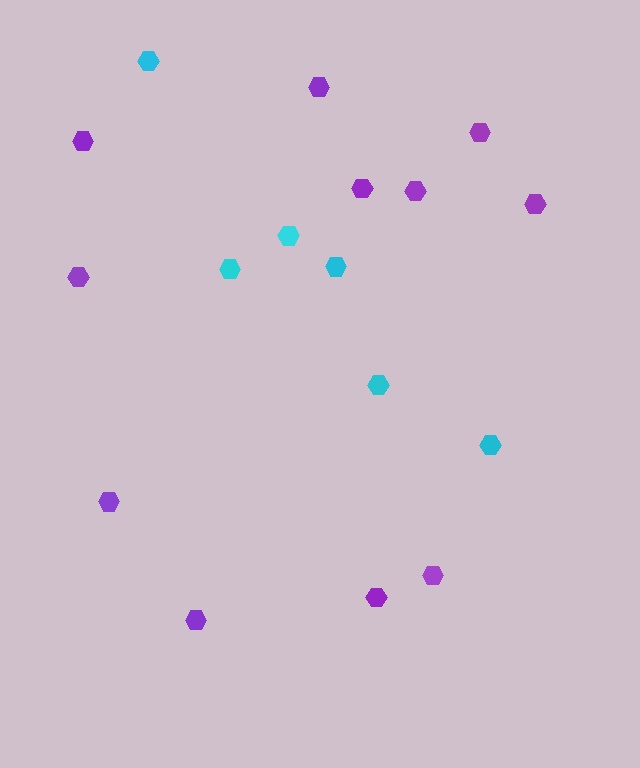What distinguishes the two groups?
There are 2 groups: one group of purple hexagons (11) and one group of cyan hexagons (6).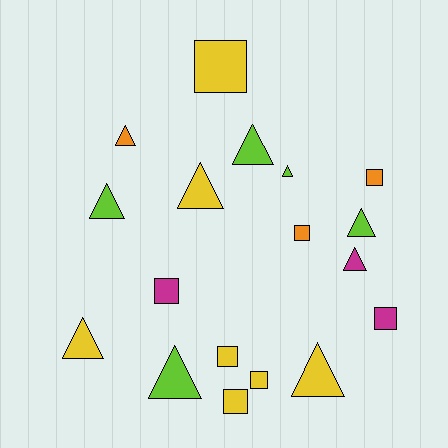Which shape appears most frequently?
Triangle, with 10 objects.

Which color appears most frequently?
Yellow, with 7 objects.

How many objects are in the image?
There are 18 objects.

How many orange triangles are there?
There is 1 orange triangle.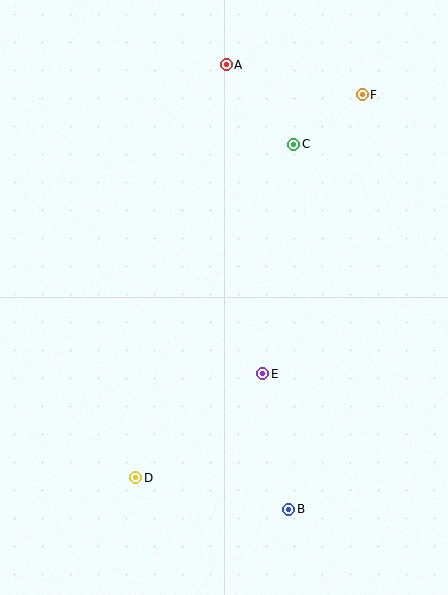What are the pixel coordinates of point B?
Point B is at (289, 509).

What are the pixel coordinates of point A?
Point A is at (226, 65).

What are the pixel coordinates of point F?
Point F is at (362, 95).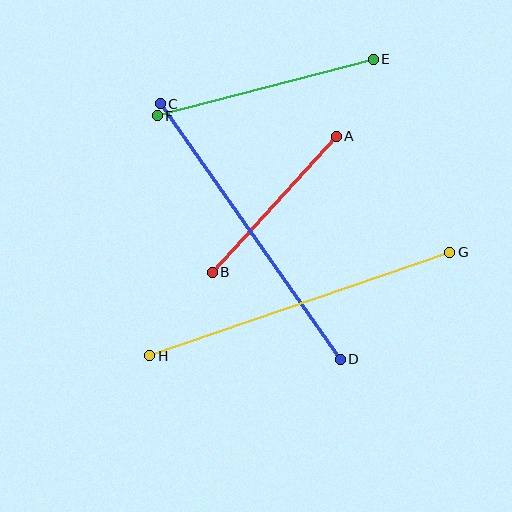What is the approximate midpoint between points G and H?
The midpoint is at approximately (300, 304) pixels.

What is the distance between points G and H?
The distance is approximately 317 pixels.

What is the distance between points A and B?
The distance is approximately 184 pixels.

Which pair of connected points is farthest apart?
Points G and H are farthest apart.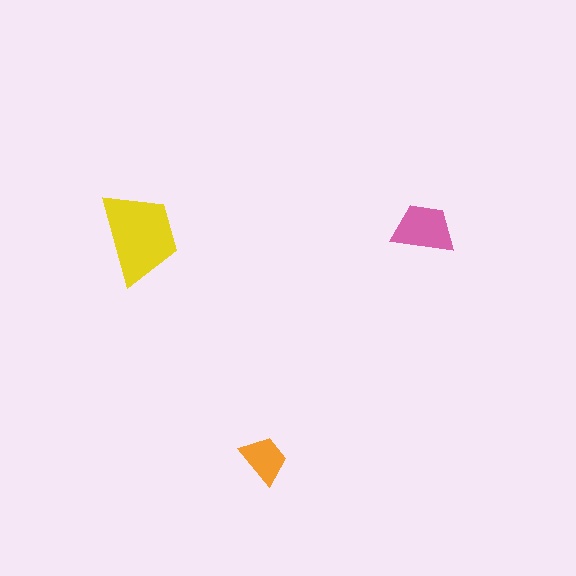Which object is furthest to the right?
The pink trapezoid is rightmost.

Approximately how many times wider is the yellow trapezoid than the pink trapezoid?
About 1.5 times wider.